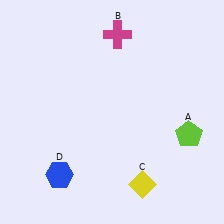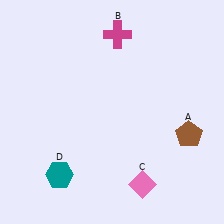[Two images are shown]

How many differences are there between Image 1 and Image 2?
There are 3 differences between the two images.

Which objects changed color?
A changed from lime to brown. C changed from yellow to pink. D changed from blue to teal.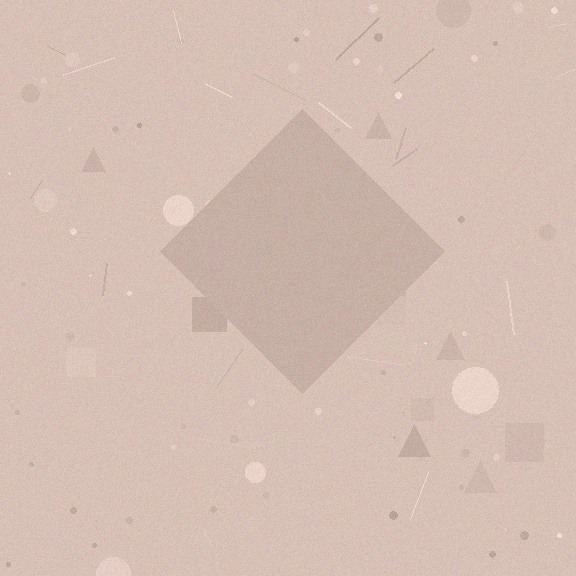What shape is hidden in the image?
A diamond is hidden in the image.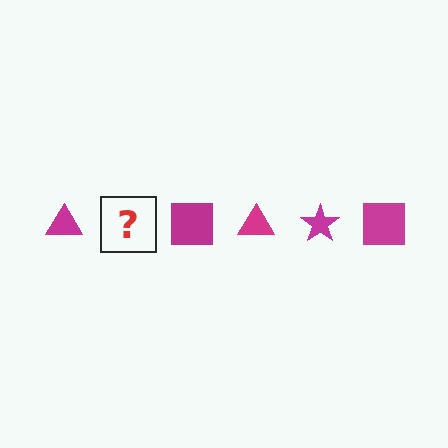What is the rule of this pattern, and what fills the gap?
The rule is that the pattern cycles through triangle, star, square shapes in magenta. The gap should be filled with a magenta star.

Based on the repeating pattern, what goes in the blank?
The blank should be a magenta star.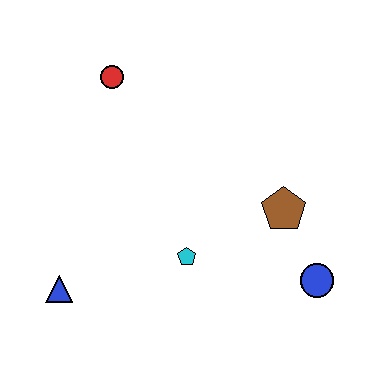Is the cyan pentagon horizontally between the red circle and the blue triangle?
No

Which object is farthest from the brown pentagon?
The blue triangle is farthest from the brown pentagon.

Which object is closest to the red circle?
The cyan pentagon is closest to the red circle.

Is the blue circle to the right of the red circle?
Yes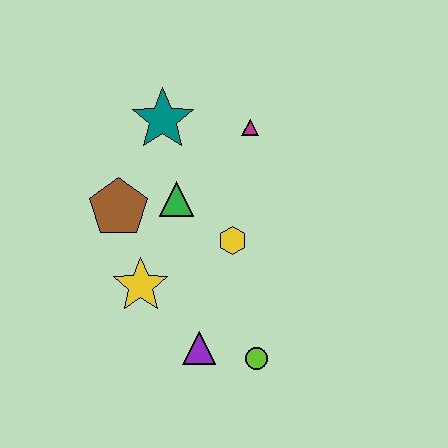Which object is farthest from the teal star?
The lime circle is farthest from the teal star.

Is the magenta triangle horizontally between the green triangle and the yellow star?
No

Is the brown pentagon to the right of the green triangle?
No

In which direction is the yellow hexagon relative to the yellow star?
The yellow hexagon is to the right of the yellow star.